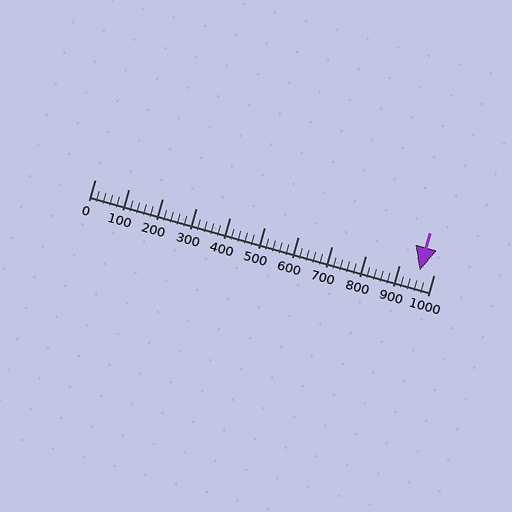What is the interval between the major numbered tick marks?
The major tick marks are spaced 100 units apart.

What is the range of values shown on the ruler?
The ruler shows values from 0 to 1000.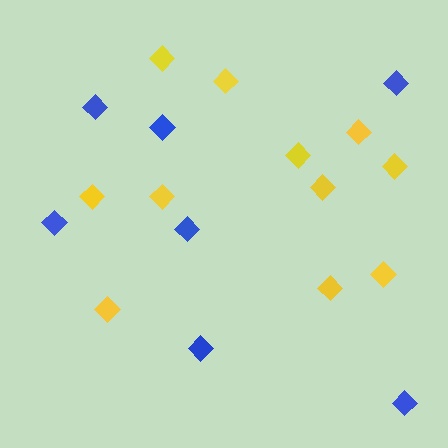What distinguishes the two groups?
There are 2 groups: one group of yellow diamonds (11) and one group of blue diamonds (7).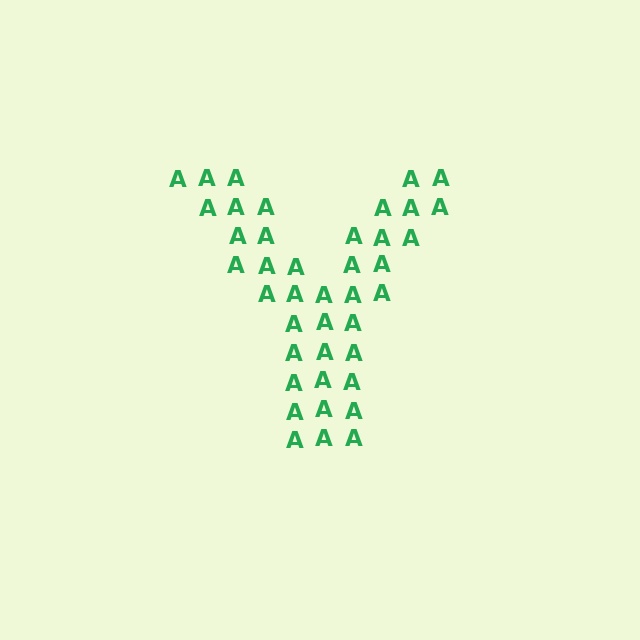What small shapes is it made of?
It is made of small letter A's.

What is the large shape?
The large shape is the letter Y.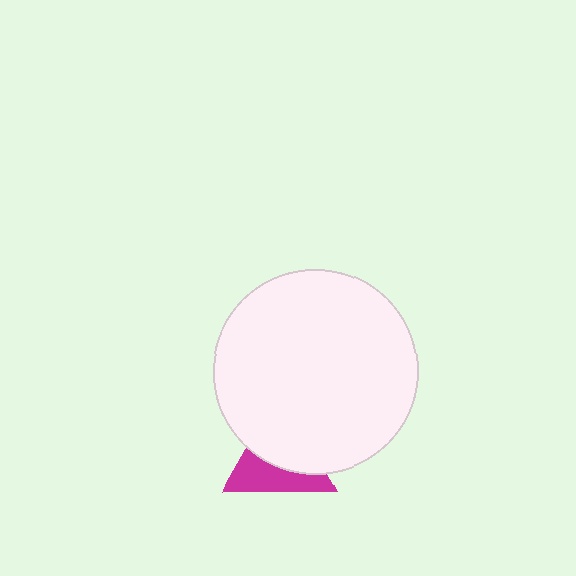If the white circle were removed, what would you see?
You would see the complete magenta triangle.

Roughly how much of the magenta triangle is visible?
A small part of it is visible (roughly 44%).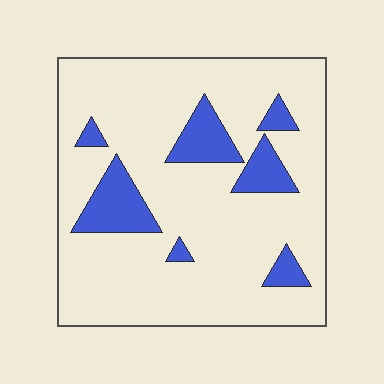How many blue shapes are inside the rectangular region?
7.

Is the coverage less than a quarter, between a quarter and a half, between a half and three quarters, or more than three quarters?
Less than a quarter.